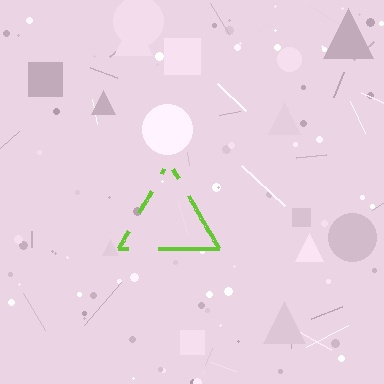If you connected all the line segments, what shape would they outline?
They would outline a triangle.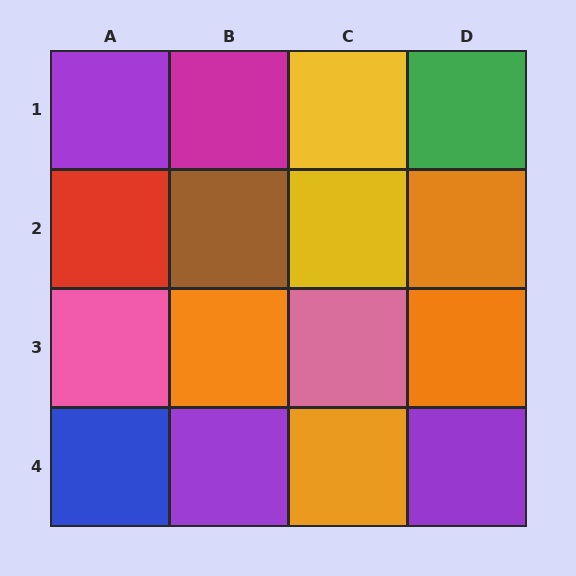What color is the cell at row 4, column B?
Purple.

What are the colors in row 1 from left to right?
Purple, magenta, yellow, green.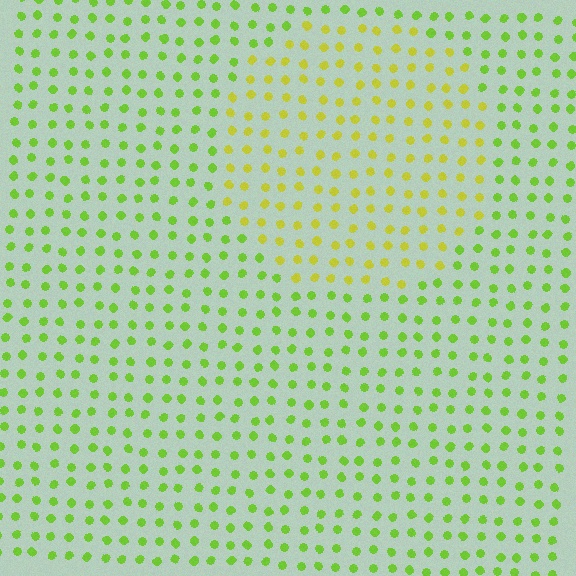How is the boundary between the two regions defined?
The boundary is defined purely by a slight shift in hue (about 32 degrees). Spacing, size, and orientation are identical on both sides.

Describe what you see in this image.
The image is filled with small lime elements in a uniform arrangement. A circle-shaped region is visible where the elements are tinted to a slightly different hue, forming a subtle color boundary.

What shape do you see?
I see a circle.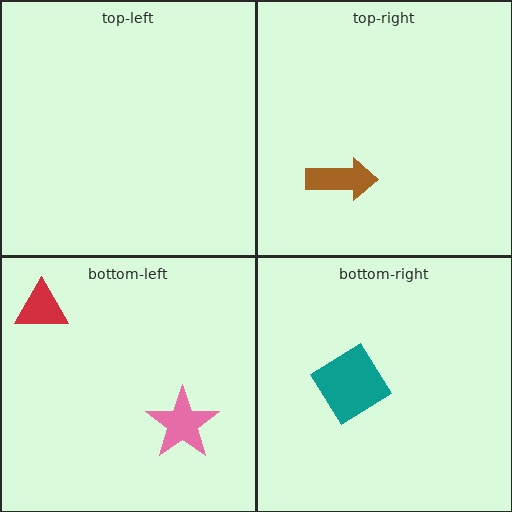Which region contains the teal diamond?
The bottom-right region.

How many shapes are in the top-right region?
1.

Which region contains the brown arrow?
The top-right region.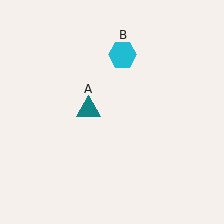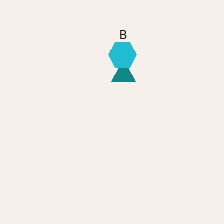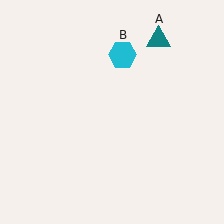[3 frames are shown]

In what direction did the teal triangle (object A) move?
The teal triangle (object A) moved up and to the right.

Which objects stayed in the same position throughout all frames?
Cyan hexagon (object B) remained stationary.